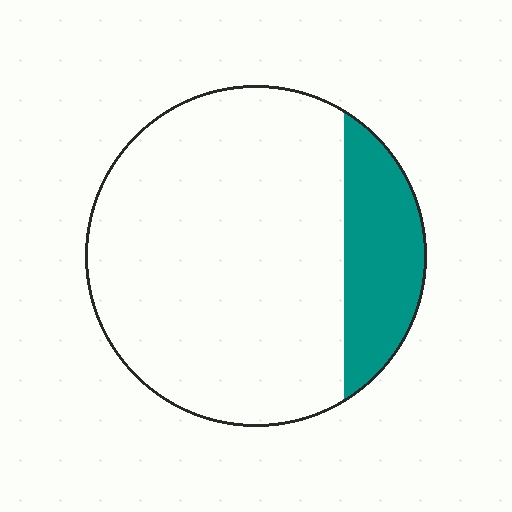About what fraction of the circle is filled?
About one fifth (1/5).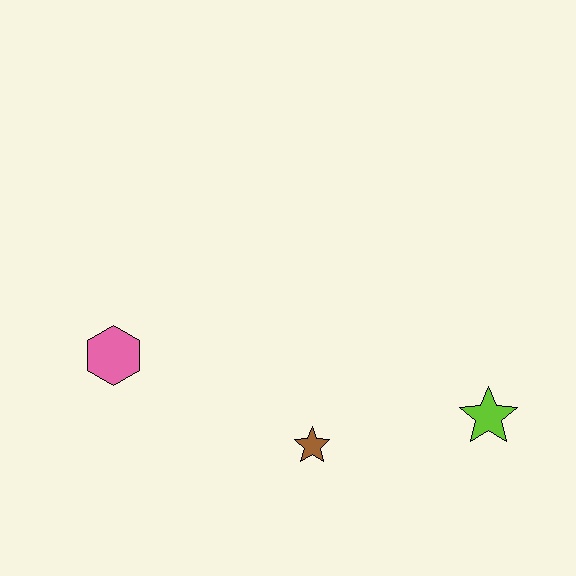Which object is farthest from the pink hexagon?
The lime star is farthest from the pink hexagon.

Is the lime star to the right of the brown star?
Yes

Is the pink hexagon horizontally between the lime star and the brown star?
No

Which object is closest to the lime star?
The brown star is closest to the lime star.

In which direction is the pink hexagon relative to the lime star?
The pink hexagon is to the left of the lime star.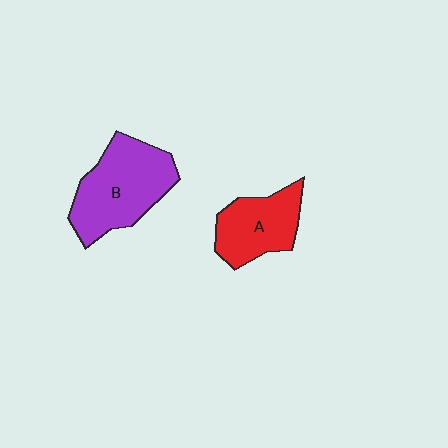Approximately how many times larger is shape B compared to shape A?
Approximately 1.4 times.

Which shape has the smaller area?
Shape A (red).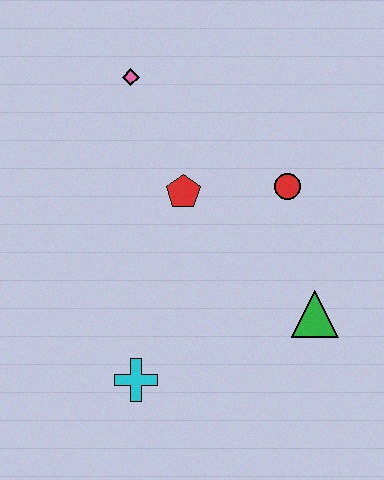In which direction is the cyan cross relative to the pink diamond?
The cyan cross is below the pink diamond.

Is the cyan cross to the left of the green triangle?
Yes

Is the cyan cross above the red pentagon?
No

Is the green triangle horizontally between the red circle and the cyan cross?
No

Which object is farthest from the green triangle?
The pink diamond is farthest from the green triangle.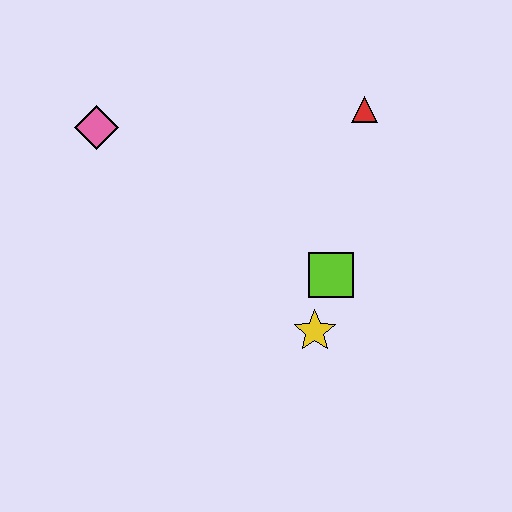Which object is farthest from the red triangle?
The pink diamond is farthest from the red triangle.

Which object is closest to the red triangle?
The lime square is closest to the red triangle.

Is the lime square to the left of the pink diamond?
No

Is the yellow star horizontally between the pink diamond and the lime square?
Yes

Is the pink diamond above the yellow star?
Yes